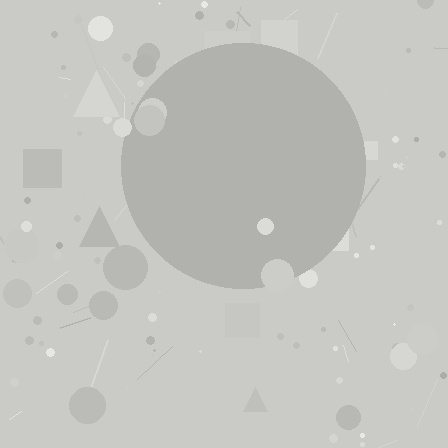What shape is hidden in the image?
A circle is hidden in the image.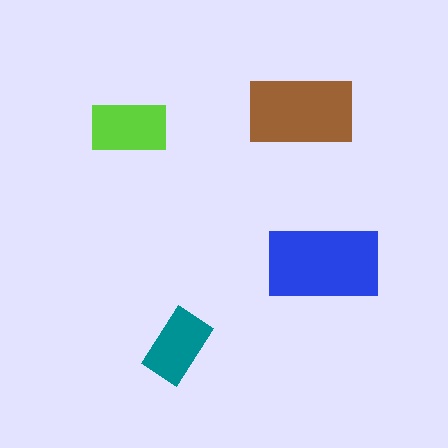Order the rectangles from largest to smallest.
the blue one, the brown one, the lime one, the teal one.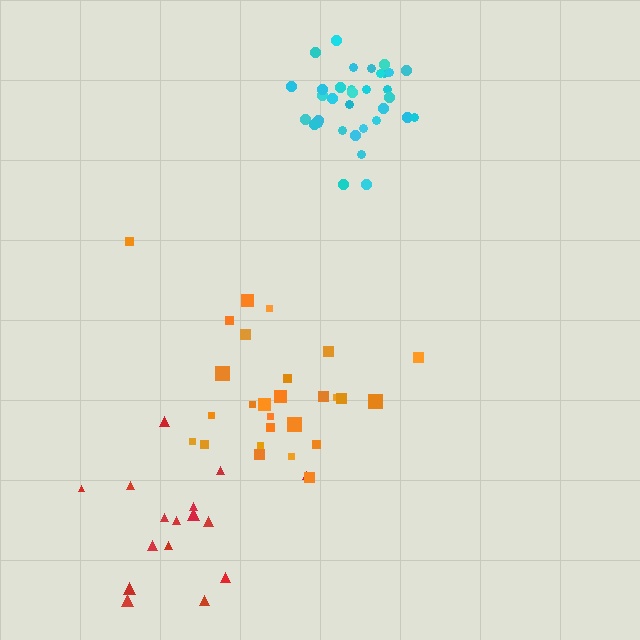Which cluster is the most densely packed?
Cyan.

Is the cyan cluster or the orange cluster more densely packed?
Cyan.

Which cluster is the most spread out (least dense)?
Red.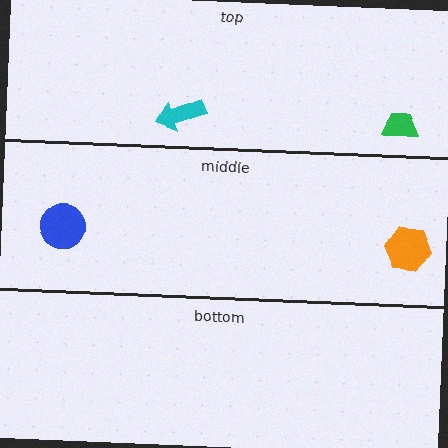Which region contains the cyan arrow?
The top region.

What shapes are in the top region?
The cyan arrow, the green trapezoid.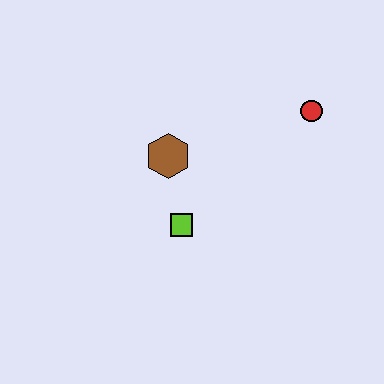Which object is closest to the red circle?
The brown hexagon is closest to the red circle.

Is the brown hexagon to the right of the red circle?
No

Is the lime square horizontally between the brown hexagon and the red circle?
Yes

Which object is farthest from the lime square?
The red circle is farthest from the lime square.